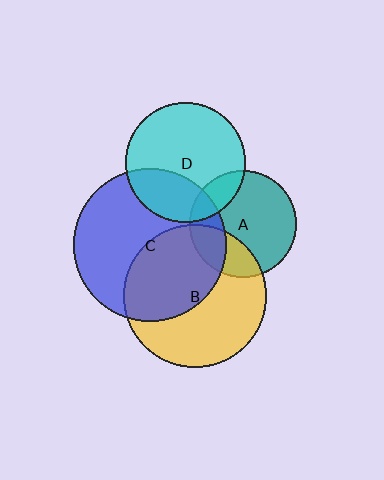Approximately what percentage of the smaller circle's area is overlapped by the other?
Approximately 45%.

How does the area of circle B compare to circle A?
Approximately 1.8 times.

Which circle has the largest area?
Circle C (blue).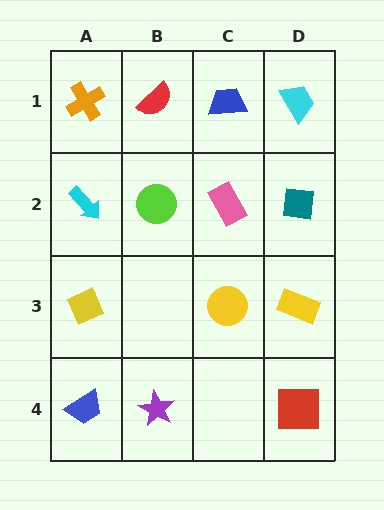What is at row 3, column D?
A yellow rectangle.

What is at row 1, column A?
An orange cross.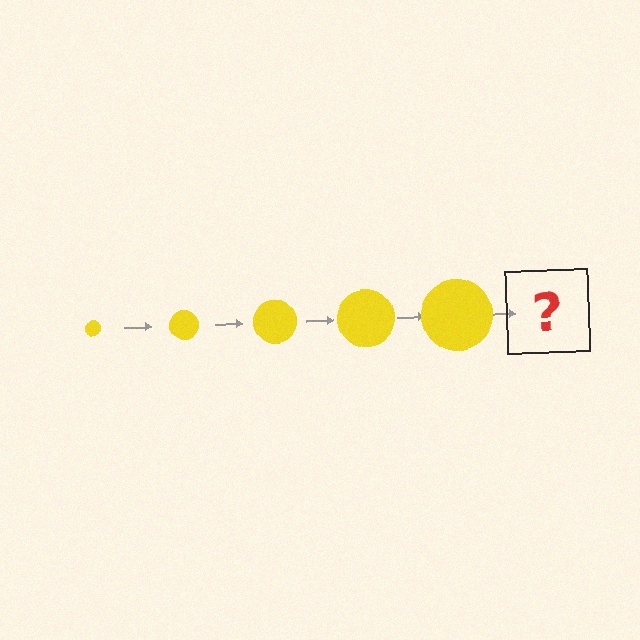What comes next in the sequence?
The next element should be a yellow circle, larger than the previous one.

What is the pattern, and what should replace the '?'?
The pattern is that the circle gets progressively larger each step. The '?' should be a yellow circle, larger than the previous one.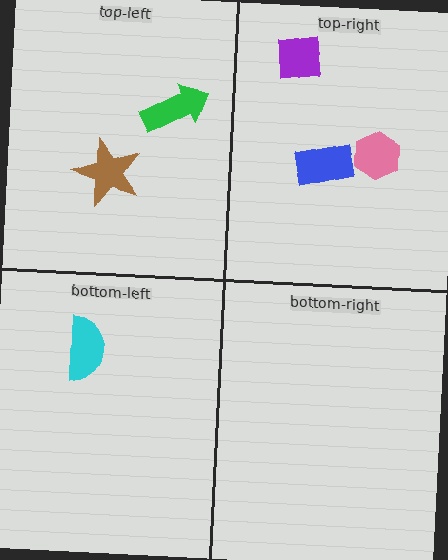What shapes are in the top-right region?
The blue rectangle, the purple square, the pink hexagon.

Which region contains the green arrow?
The top-left region.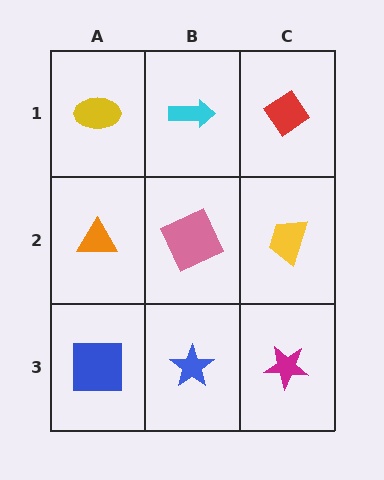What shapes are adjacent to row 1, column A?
An orange triangle (row 2, column A), a cyan arrow (row 1, column B).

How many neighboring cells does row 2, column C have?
3.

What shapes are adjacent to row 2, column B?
A cyan arrow (row 1, column B), a blue star (row 3, column B), an orange triangle (row 2, column A), a yellow trapezoid (row 2, column C).